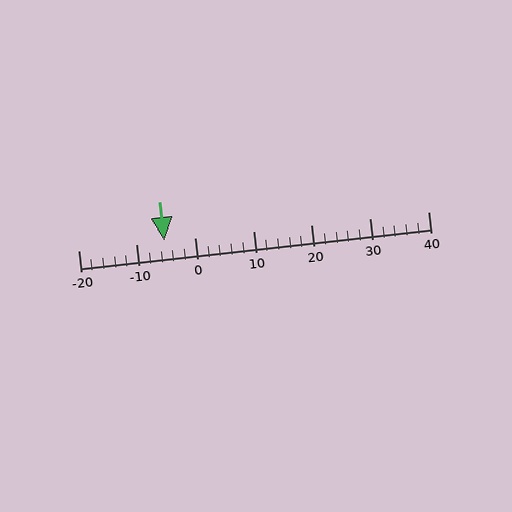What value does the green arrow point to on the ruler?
The green arrow points to approximately -5.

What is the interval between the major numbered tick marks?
The major tick marks are spaced 10 units apart.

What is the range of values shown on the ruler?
The ruler shows values from -20 to 40.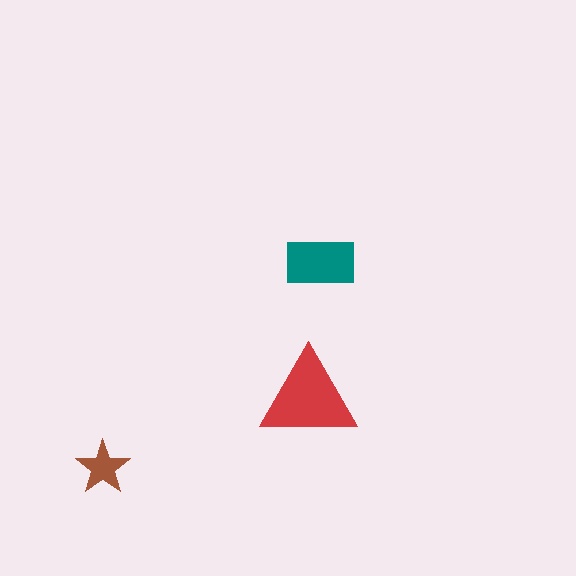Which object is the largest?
The red triangle.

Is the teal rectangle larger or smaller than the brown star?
Larger.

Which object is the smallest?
The brown star.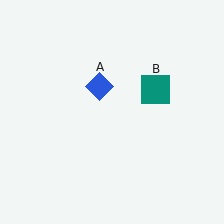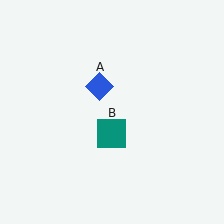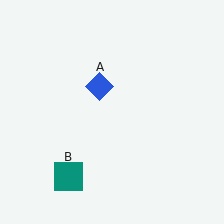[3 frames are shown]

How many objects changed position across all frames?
1 object changed position: teal square (object B).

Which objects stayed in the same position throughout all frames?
Blue diamond (object A) remained stationary.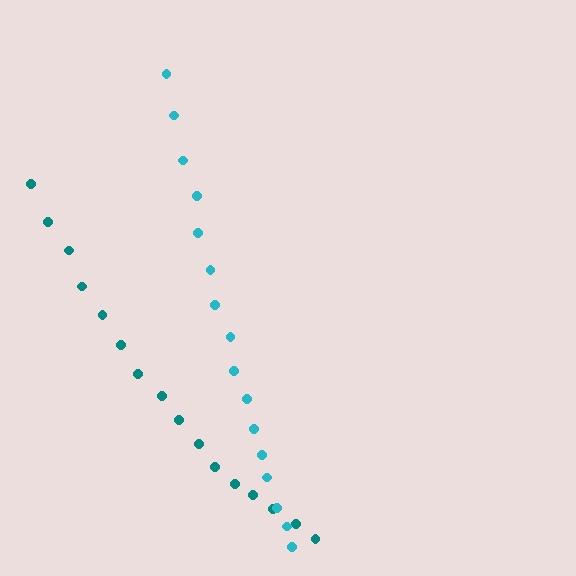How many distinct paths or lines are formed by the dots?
There are 2 distinct paths.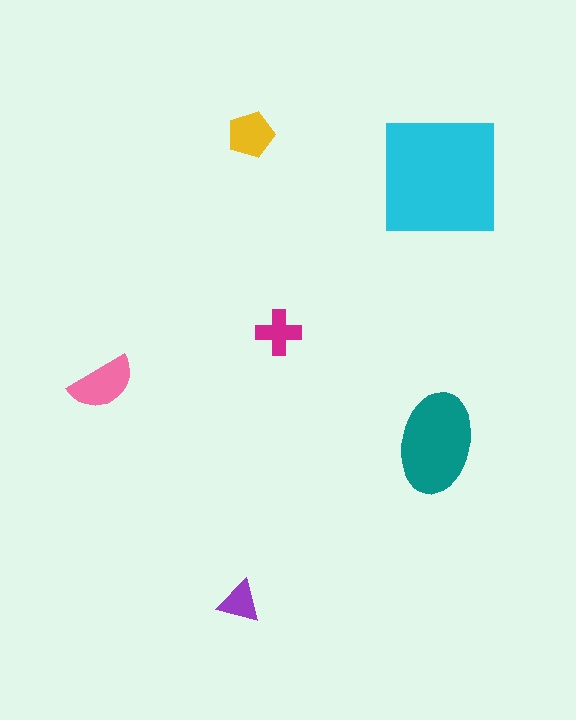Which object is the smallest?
The purple triangle.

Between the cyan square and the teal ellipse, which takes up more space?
The cyan square.